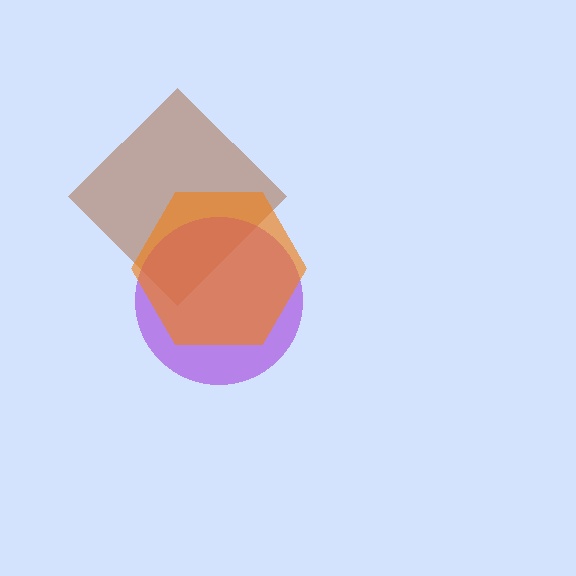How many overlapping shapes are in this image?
There are 3 overlapping shapes in the image.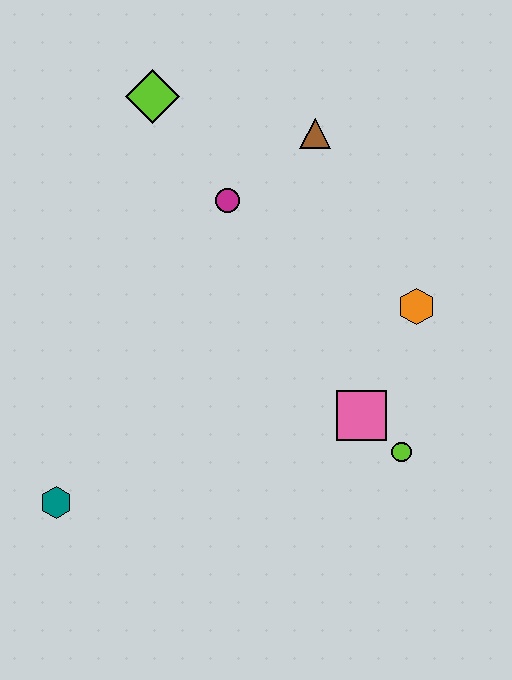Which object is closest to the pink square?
The lime circle is closest to the pink square.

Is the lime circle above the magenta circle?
No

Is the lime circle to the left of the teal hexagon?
No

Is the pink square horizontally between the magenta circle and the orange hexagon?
Yes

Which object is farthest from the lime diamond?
The lime circle is farthest from the lime diamond.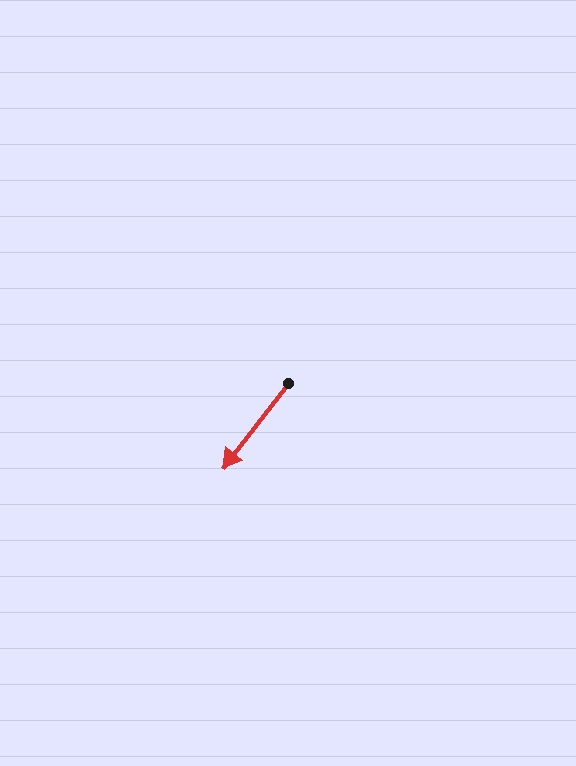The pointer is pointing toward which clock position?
Roughly 7 o'clock.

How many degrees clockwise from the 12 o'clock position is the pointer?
Approximately 218 degrees.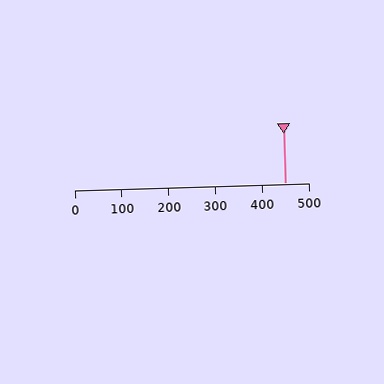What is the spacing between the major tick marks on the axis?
The major ticks are spaced 100 apart.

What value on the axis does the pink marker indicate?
The marker indicates approximately 450.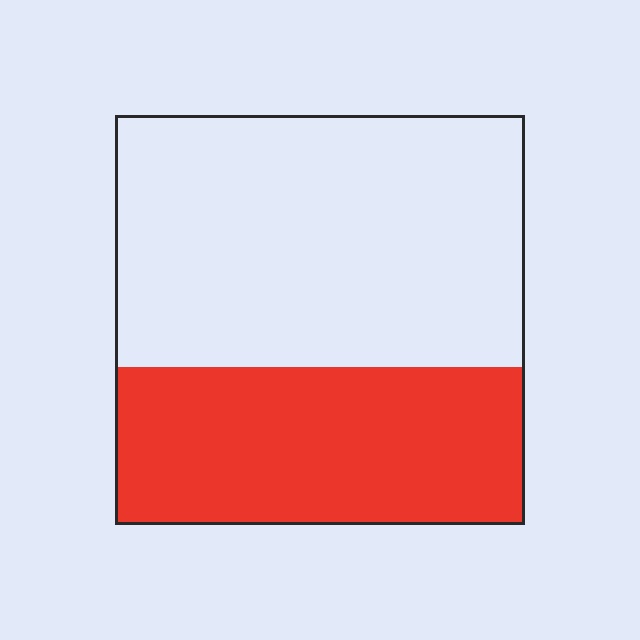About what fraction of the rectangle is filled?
About three eighths (3/8).